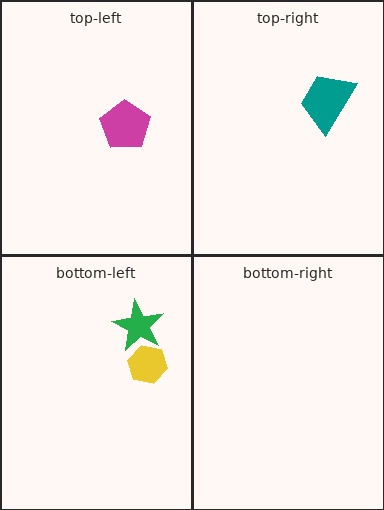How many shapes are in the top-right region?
1.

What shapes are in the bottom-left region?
The yellow hexagon, the green star.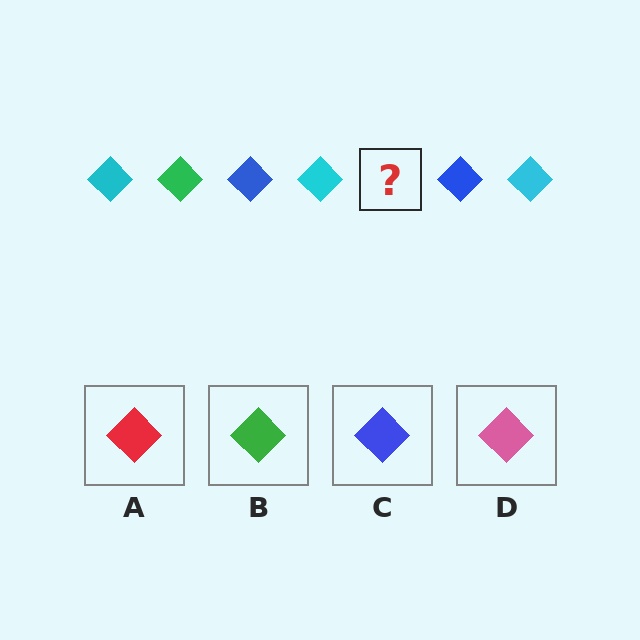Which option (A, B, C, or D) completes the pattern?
B.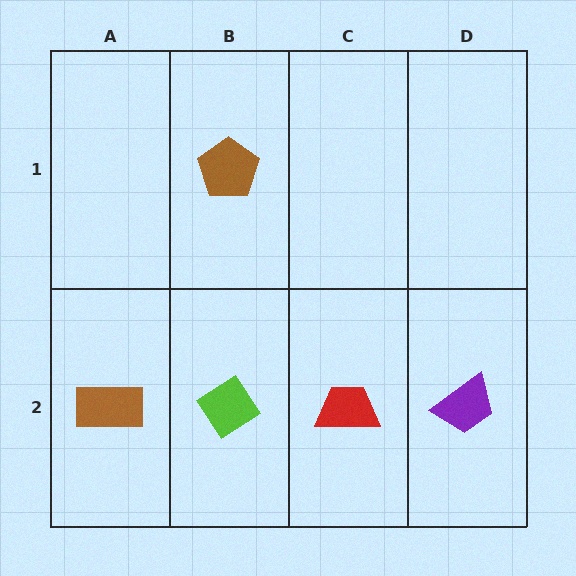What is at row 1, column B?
A brown pentagon.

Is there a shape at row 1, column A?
No, that cell is empty.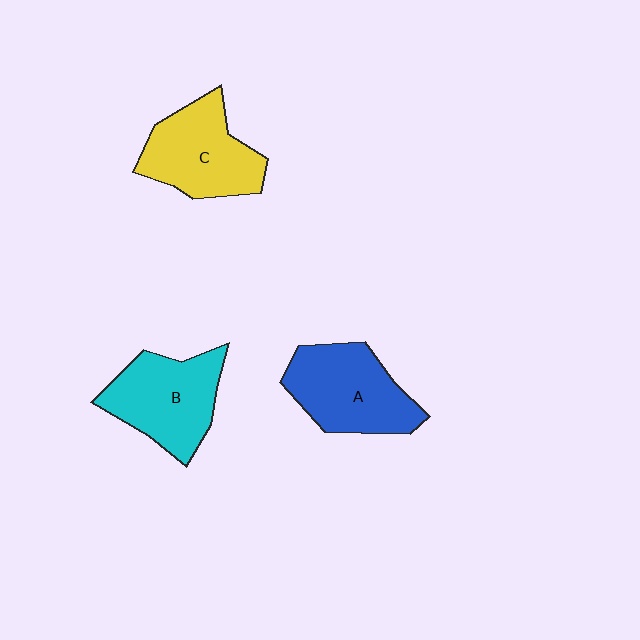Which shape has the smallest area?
Shape C (yellow).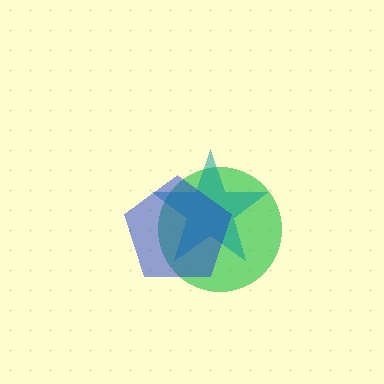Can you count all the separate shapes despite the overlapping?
Yes, there are 3 separate shapes.